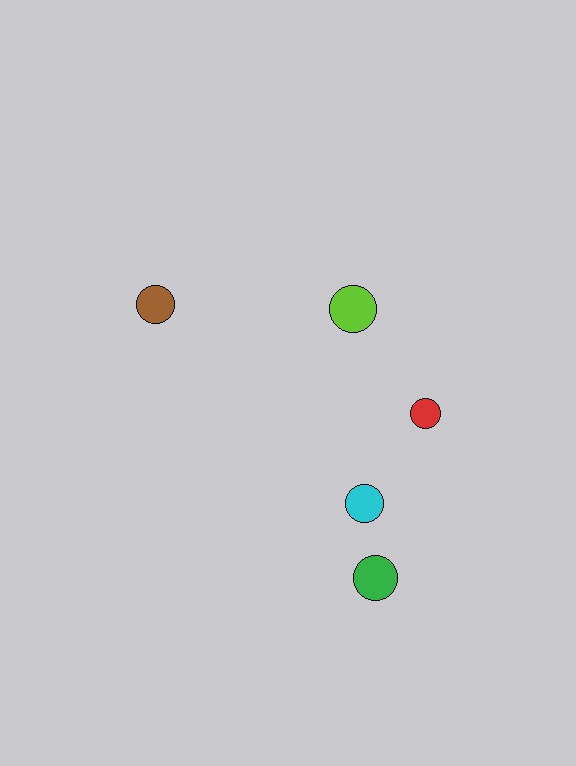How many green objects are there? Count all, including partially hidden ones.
There is 1 green object.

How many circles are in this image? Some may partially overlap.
There are 5 circles.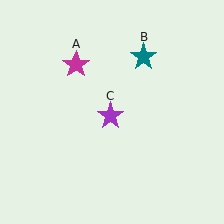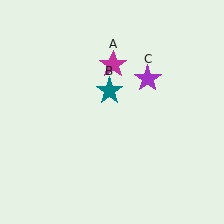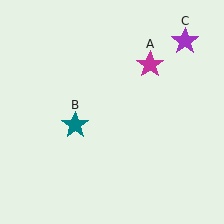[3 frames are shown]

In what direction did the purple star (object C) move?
The purple star (object C) moved up and to the right.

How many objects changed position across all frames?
3 objects changed position: magenta star (object A), teal star (object B), purple star (object C).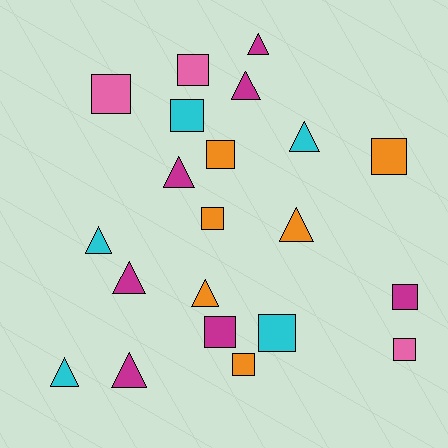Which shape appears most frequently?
Square, with 11 objects.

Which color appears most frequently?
Magenta, with 7 objects.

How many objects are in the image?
There are 21 objects.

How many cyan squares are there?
There are 2 cyan squares.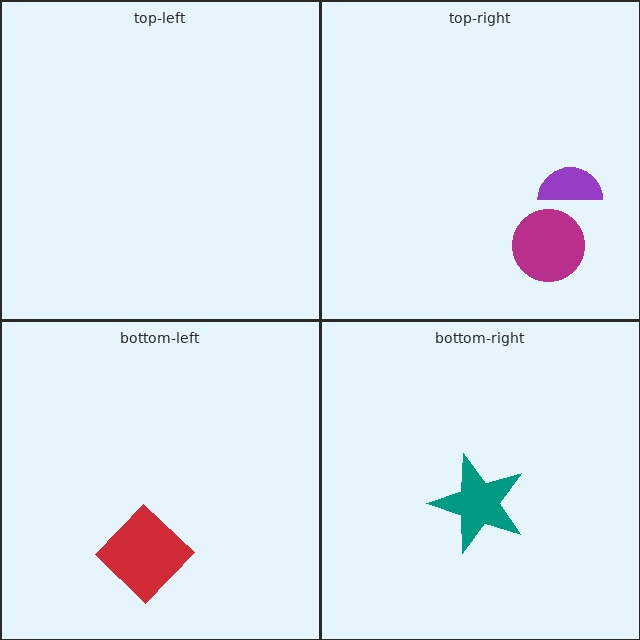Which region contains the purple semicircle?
The top-right region.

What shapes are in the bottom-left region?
The red diamond.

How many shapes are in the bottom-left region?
1.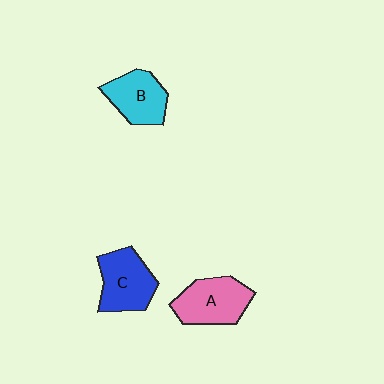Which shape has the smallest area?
Shape B (cyan).